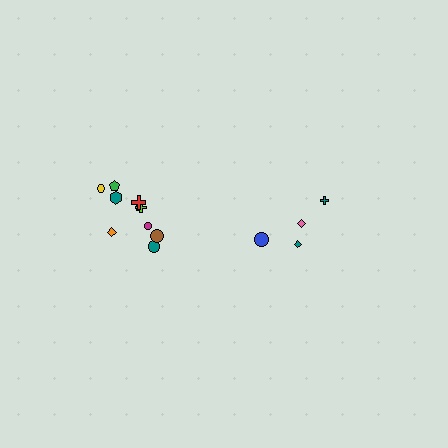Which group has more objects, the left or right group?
The left group.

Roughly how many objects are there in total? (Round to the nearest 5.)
Roughly 15 objects in total.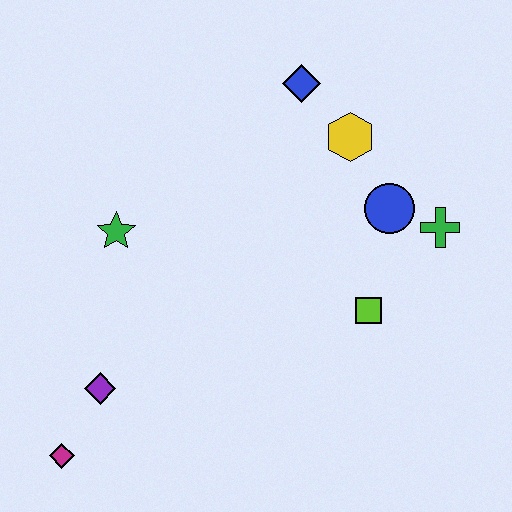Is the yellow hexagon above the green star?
Yes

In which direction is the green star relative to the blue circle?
The green star is to the left of the blue circle.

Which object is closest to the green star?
The purple diamond is closest to the green star.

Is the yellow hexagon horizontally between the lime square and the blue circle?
No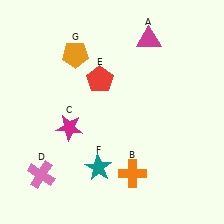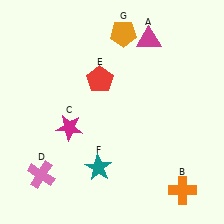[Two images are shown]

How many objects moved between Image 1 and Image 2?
2 objects moved between the two images.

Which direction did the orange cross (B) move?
The orange cross (B) moved right.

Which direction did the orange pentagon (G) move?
The orange pentagon (G) moved right.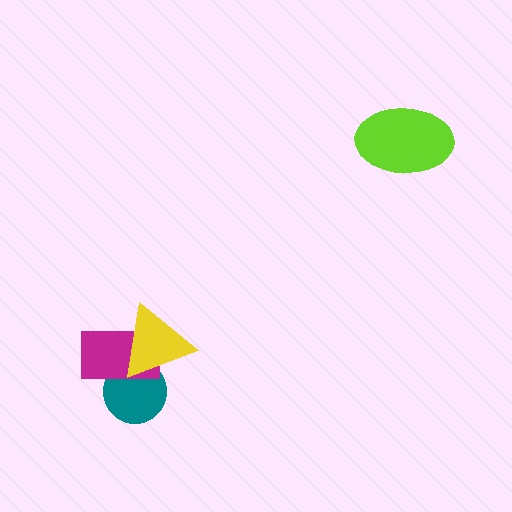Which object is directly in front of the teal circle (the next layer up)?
The magenta rectangle is directly in front of the teal circle.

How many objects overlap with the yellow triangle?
2 objects overlap with the yellow triangle.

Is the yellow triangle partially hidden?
No, no other shape covers it.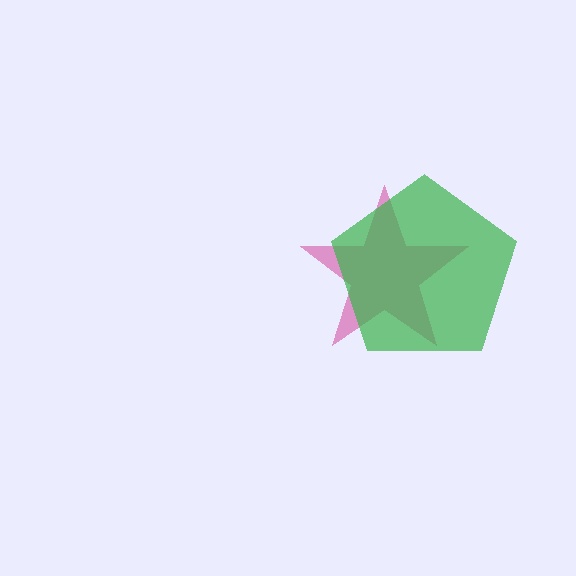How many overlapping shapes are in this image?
There are 2 overlapping shapes in the image.